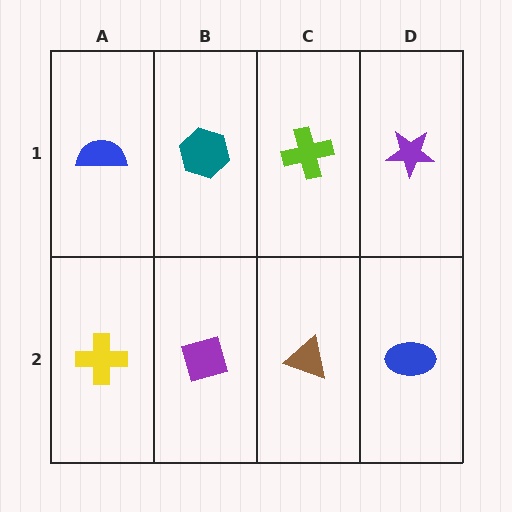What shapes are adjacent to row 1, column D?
A blue ellipse (row 2, column D), a lime cross (row 1, column C).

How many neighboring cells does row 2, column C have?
3.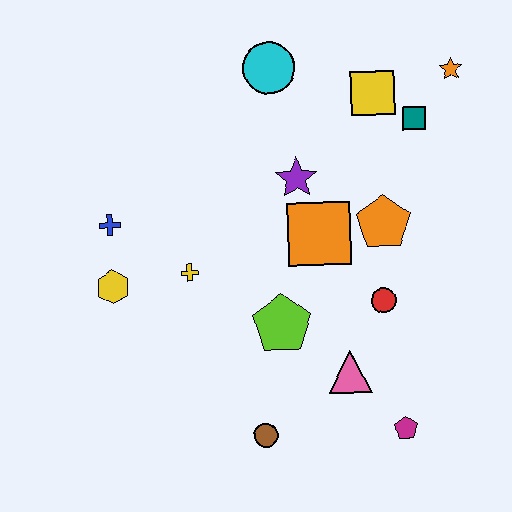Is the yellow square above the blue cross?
Yes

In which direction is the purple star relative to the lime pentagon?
The purple star is above the lime pentagon.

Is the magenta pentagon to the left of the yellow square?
No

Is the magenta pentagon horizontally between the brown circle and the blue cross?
No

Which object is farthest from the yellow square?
The brown circle is farthest from the yellow square.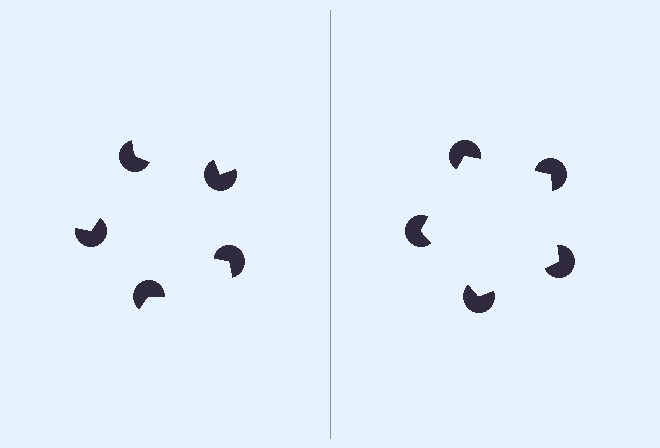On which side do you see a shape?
An illusory pentagon appears on the right side. On the left side the wedge cuts are rotated, so no coherent shape forms.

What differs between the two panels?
The pac-man discs are positioned identically on both sides; only the wedge orientations differ. On the right they align to a pentagon; on the left they are misaligned.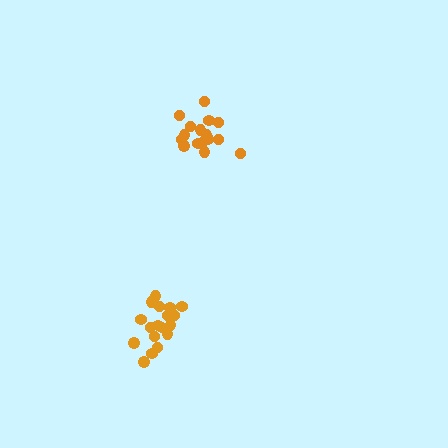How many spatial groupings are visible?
There are 2 spatial groupings.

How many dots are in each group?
Group 1: 16 dots, Group 2: 18 dots (34 total).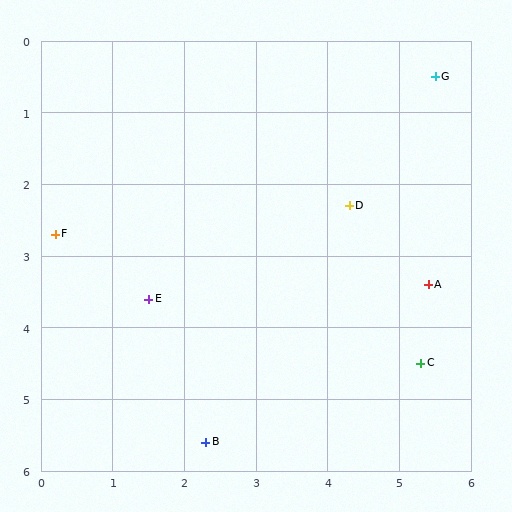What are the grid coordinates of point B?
Point B is at approximately (2.3, 5.6).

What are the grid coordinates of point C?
Point C is at approximately (5.3, 4.5).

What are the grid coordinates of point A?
Point A is at approximately (5.4, 3.4).